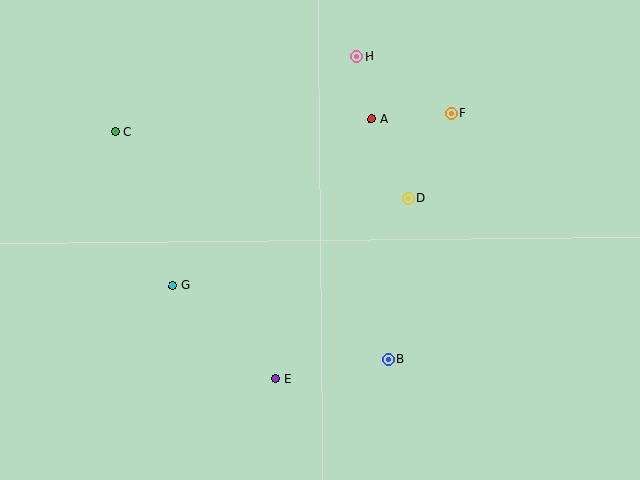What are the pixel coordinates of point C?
Point C is at (115, 132).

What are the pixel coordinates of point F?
Point F is at (451, 113).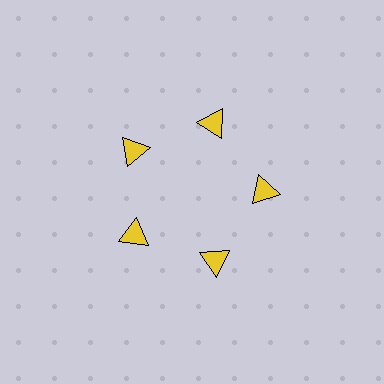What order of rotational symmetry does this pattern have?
This pattern has 5-fold rotational symmetry.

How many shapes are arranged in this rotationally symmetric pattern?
There are 5 shapes, arranged in 5 groups of 1.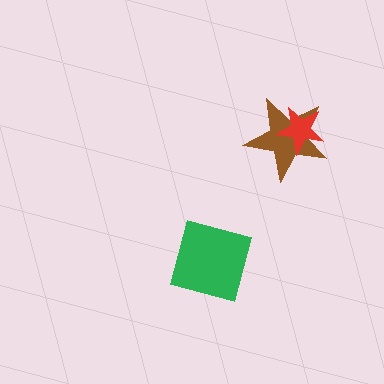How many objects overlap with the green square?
0 objects overlap with the green square.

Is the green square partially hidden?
No, no other shape covers it.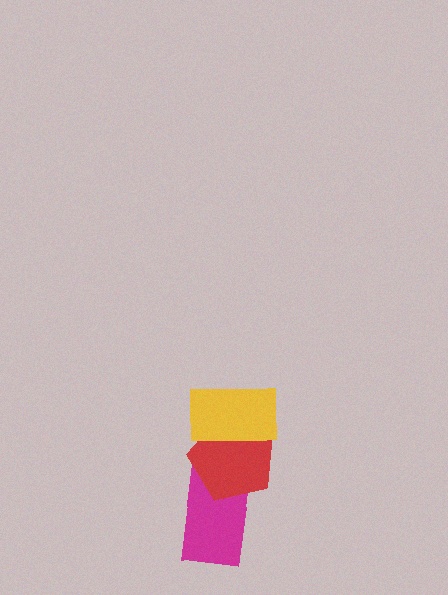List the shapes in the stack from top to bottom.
From top to bottom: the yellow rectangle, the red pentagon, the magenta rectangle.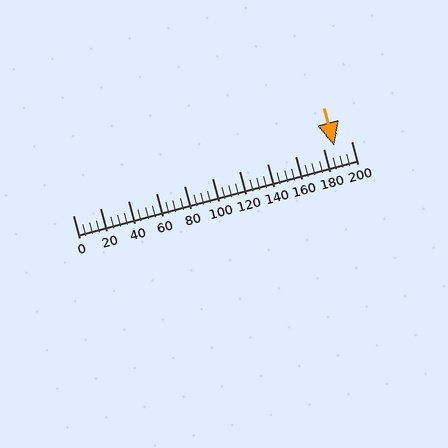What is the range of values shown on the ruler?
The ruler shows values from 0 to 200.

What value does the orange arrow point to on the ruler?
The orange arrow points to approximately 188.